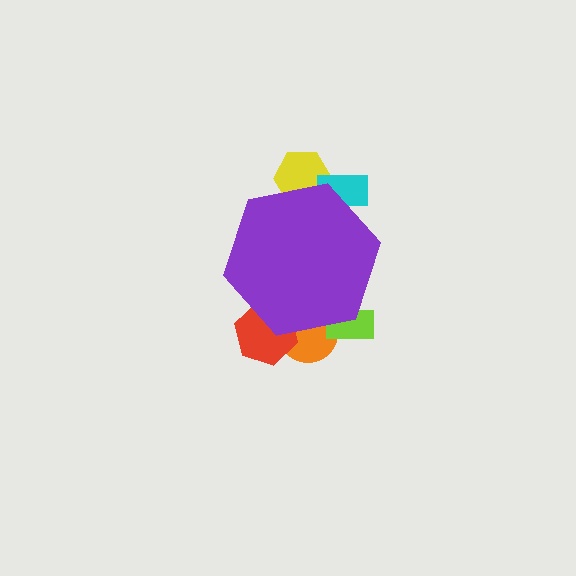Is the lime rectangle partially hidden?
Yes, the lime rectangle is partially hidden behind the purple hexagon.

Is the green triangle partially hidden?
Yes, the green triangle is partially hidden behind the purple hexagon.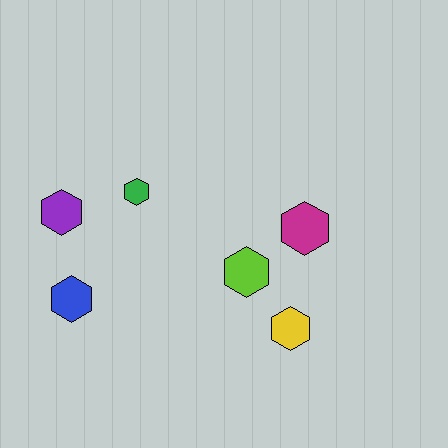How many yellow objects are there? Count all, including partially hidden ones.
There is 1 yellow object.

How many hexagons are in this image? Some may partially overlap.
There are 6 hexagons.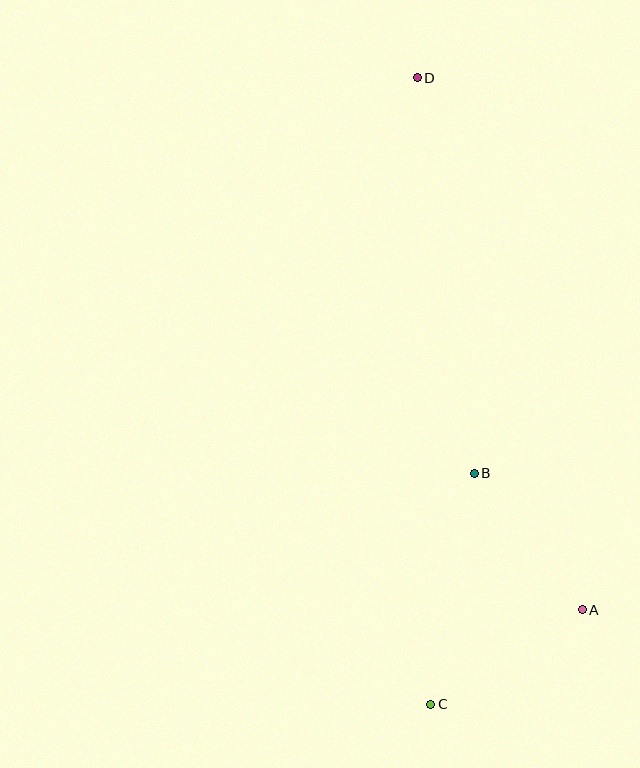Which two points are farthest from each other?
Points C and D are farthest from each other.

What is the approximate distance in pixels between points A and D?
The distance between A and D is approximately 557 pixels.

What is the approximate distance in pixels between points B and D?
The distance between B and D is approximately 400 pixels.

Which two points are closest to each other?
Points A and B are closest to each other.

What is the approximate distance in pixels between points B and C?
The distance between B and C is approximately 235 pixels.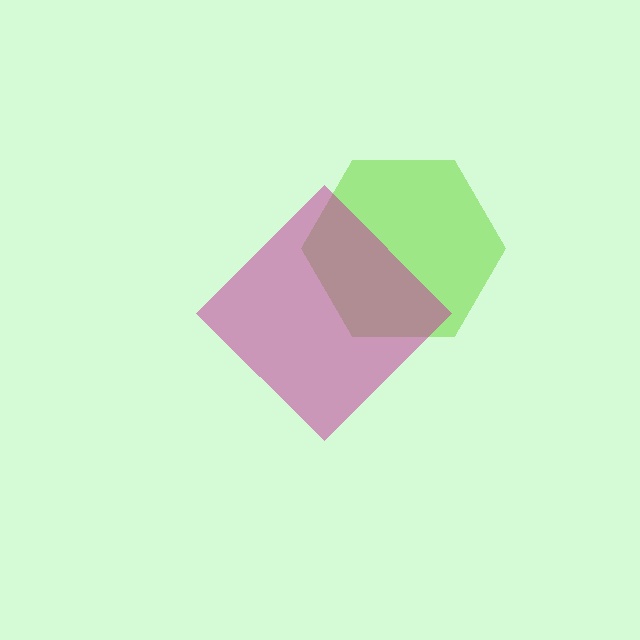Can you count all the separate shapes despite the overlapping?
Yes, there are 2 separate shapes.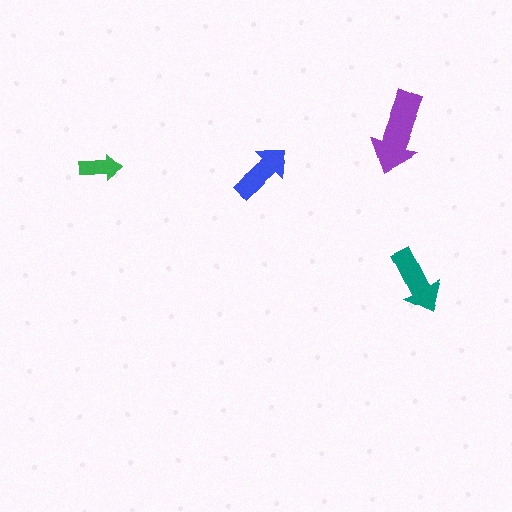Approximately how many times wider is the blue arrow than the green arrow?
About 1.5 times wider.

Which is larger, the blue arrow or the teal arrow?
The teal one.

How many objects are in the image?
There are 4 objects in the image.